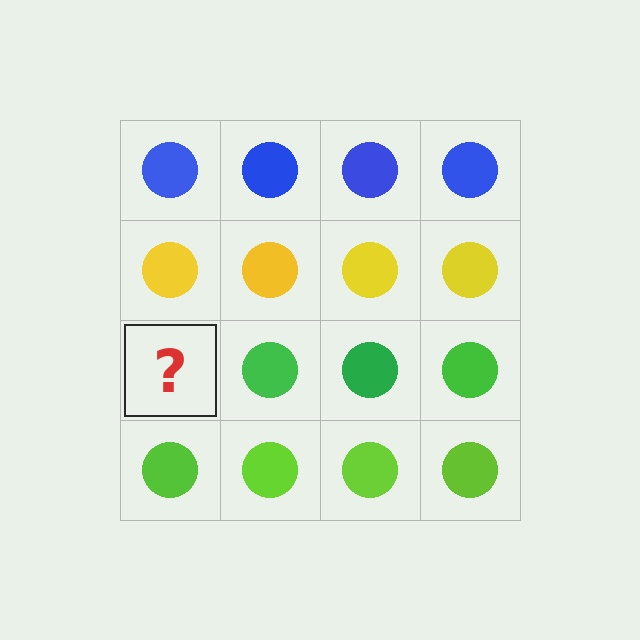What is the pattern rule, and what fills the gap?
The rule is that each row has a consistent color. The gap should be filled with a green circle.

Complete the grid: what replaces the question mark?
The question mark should be replaced with a green circle.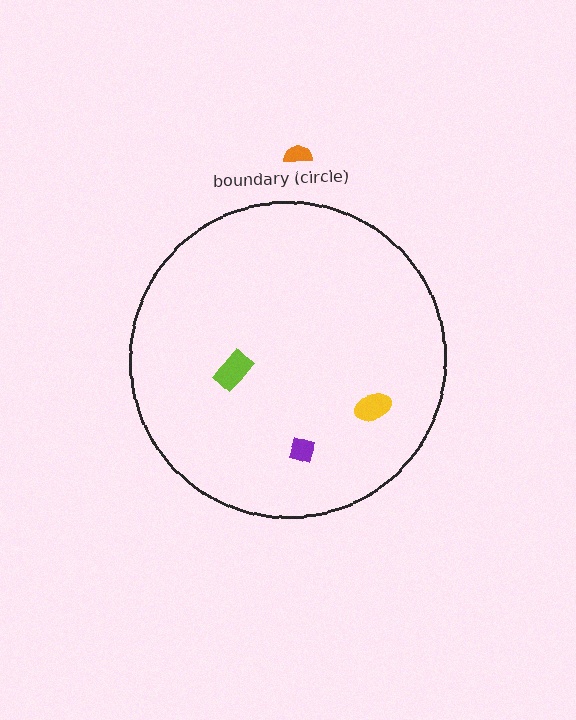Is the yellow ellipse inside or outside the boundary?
Inside.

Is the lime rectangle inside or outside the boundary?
Inside.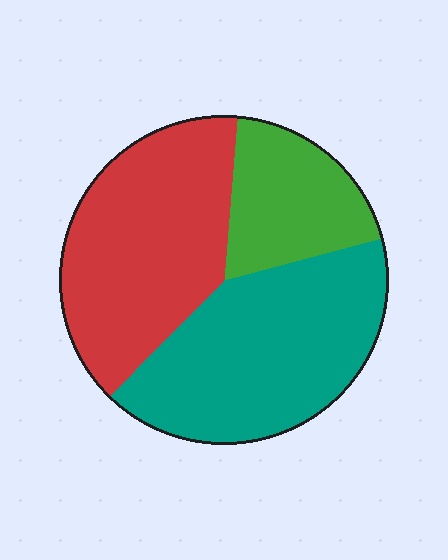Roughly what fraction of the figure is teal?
Teal covers about 40% of the figure.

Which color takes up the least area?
Green, at roughly 20%.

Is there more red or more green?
Red.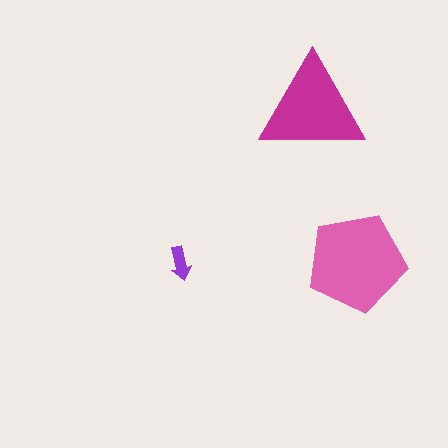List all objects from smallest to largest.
The purple arrow, the magenta triangle, the pink pentagon.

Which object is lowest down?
The purple arrow is bottommost.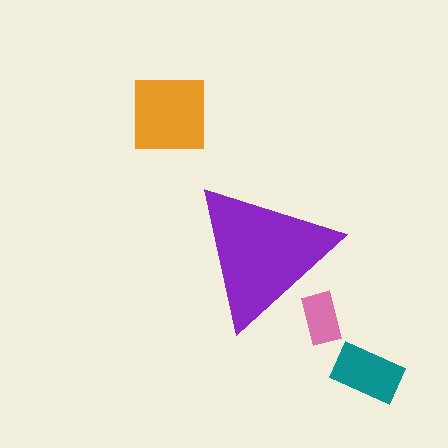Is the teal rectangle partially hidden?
No, the teal rectangle is fully visible.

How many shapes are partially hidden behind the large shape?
1 shape is partially hidden.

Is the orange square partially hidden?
No, the orange square is fully visible.